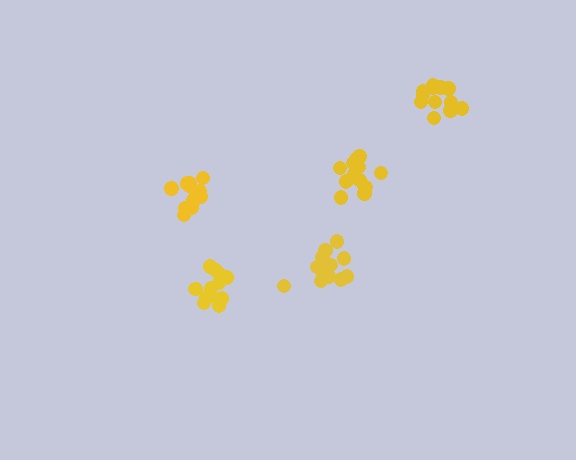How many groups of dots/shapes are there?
There are 5 groups.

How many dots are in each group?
Group 1: 15 dots, Group 2: 14 dots, Group 3: 12 dots, Group 4: 12 dots, Group 5: 12 dots (65 total).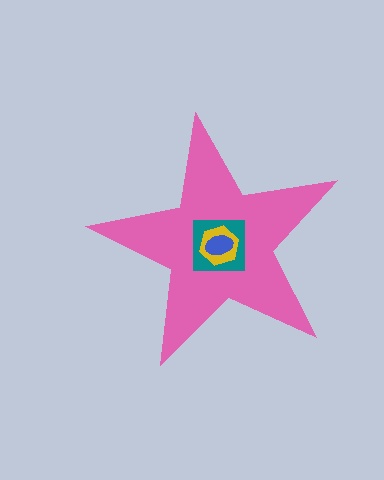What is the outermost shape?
The pink star.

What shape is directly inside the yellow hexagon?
The blue ellipse.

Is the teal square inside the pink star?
Yes.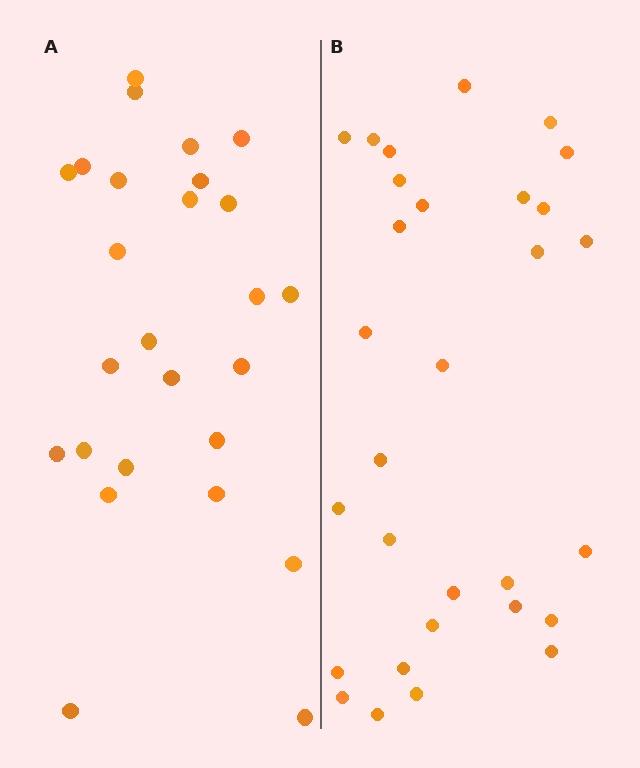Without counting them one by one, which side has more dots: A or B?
Region B (the right region) has more dots.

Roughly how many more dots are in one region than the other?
Region B has about 4 more dots than region A.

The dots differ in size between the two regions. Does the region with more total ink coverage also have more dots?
No. Region A has more total ink coverage because its dots are larger, but region B actually contains more individual dots. Total area can be misleading — the number of items is what matters here.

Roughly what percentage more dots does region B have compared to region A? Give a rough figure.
About 15% more.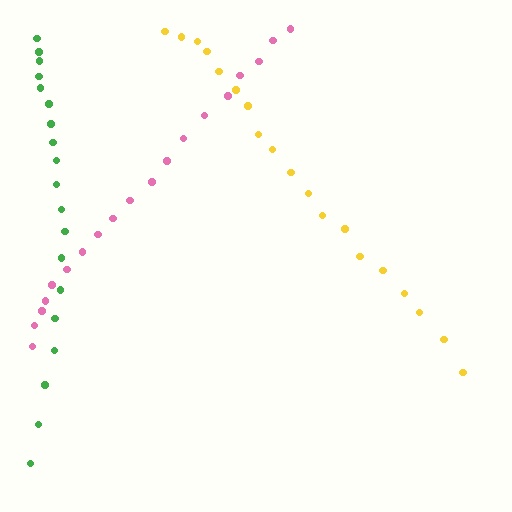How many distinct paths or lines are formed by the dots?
There are 3 distinct paths.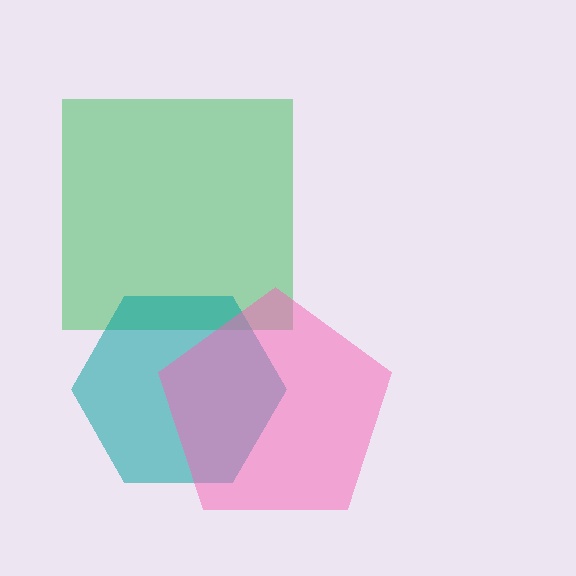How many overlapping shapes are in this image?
There are 3 overlapping shapes in the image.